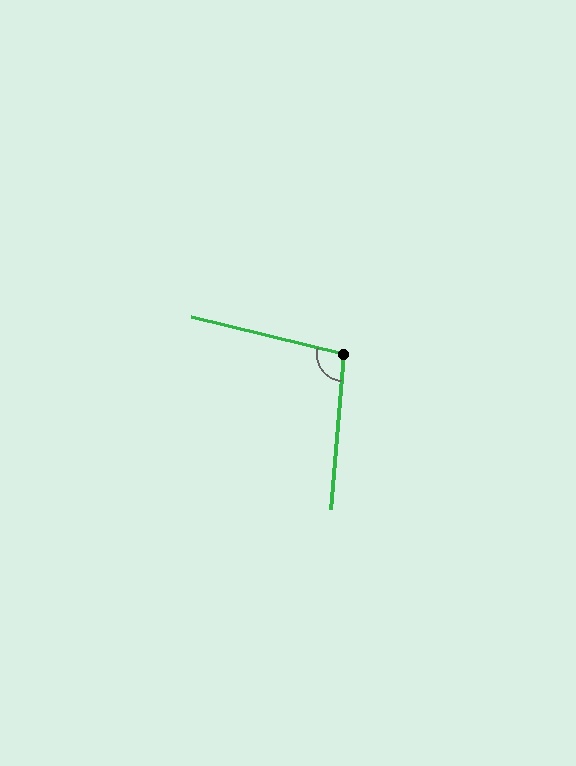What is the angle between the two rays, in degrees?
Approximately 99 degrees.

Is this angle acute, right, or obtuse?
It is obtuse.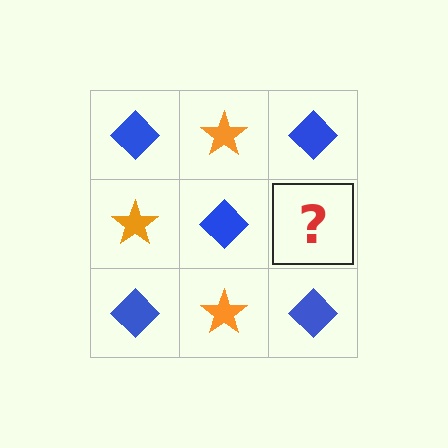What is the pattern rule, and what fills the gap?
The rule is that it alternates blue diamond and orange star in a checkerboard pattern. The gap should be filled with an orange star.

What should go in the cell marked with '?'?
The missing cell should contain an orange star.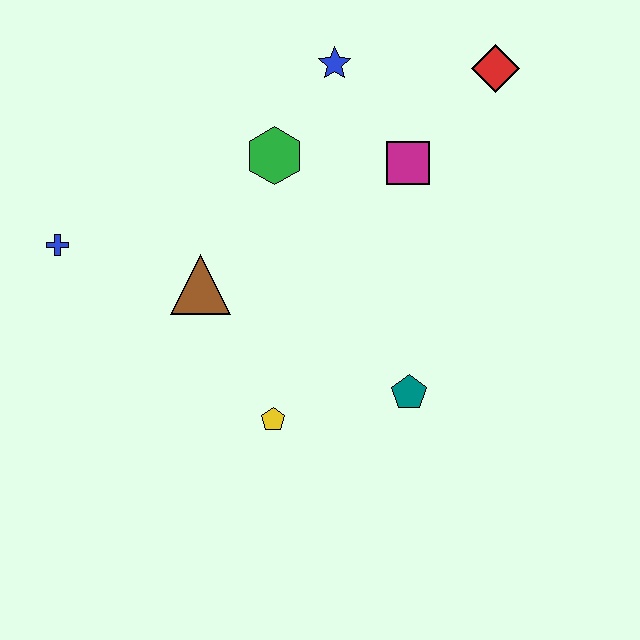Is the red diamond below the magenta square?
No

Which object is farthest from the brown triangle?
The red diamond is farthest from the brown triangle.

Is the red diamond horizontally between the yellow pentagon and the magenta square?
No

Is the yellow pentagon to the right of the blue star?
No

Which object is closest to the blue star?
The green hexagon is closest to the blue star.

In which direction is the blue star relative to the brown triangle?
The blue star is above the brown triangle.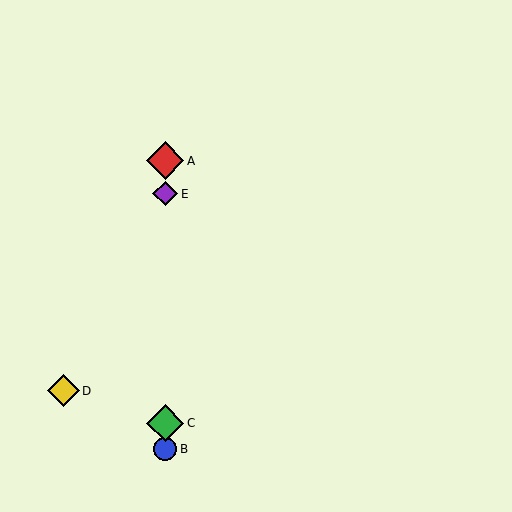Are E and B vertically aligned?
Yes, both are at x≈165.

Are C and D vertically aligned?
No, C is at x≈165 and D is at x≈63.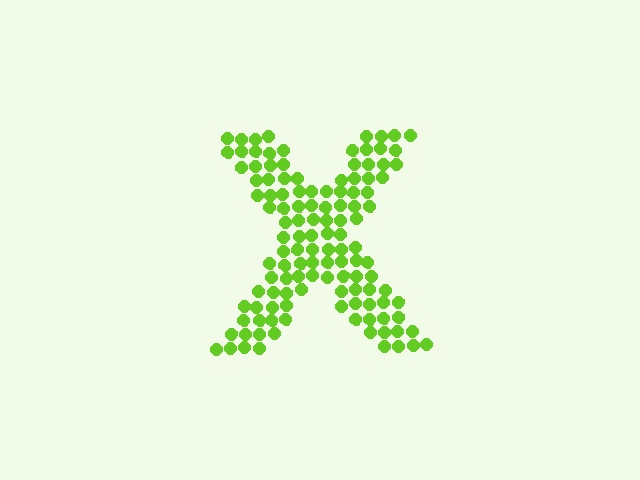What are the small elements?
The small elements are circles.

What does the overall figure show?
The overall figure shows the letter X.